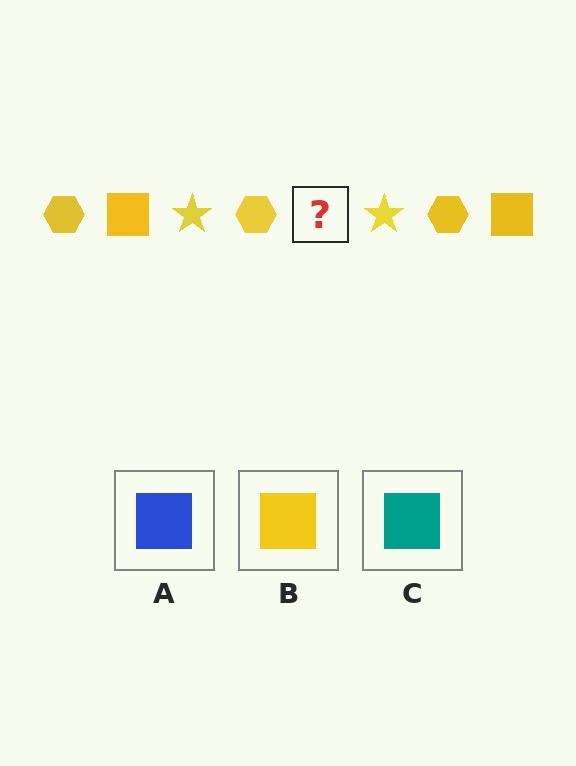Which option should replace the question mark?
Option B.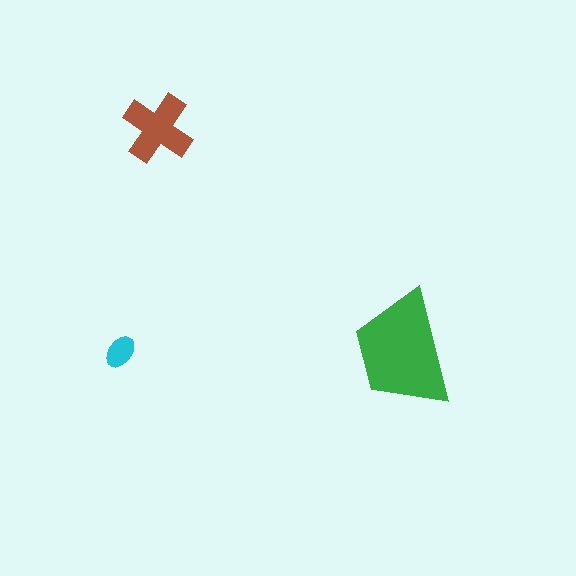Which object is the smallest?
The cyan ellipse.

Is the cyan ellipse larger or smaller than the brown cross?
Smaller.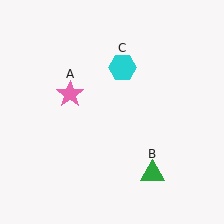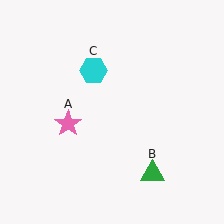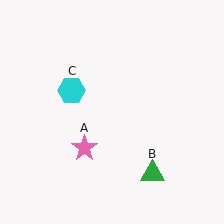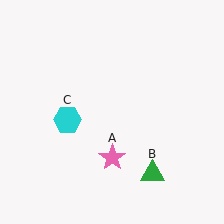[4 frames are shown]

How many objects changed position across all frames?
2 objects changed position: pink star (object A), cyan hexagon (object C).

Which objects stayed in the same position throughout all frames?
Green triangle (object B) remained stationary.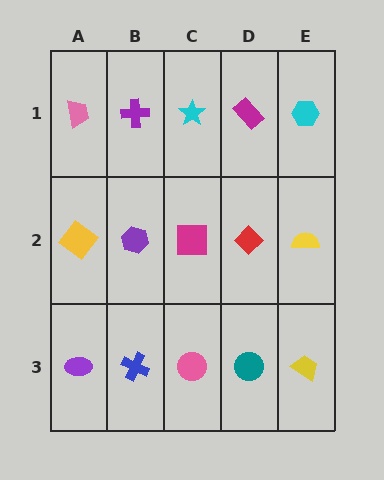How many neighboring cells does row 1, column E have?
2.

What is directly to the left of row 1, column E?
A magenta rectangle.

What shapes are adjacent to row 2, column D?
A magenta rectangle (row 1, column D), a teal circle (row 3, column D), a magenta square (row 2, column C), a yellow semicircle (row 2, column E).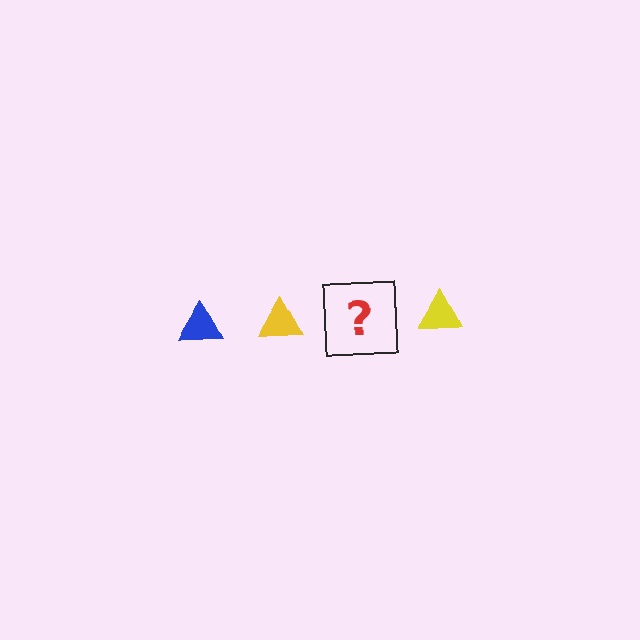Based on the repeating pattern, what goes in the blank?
The blank should be a blue triangle.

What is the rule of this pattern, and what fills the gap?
The rule is that the pattern cycles through blue, yellow triangles. The gap should be filled with a blue triangle.